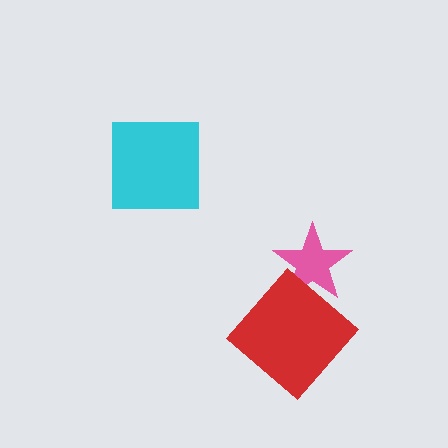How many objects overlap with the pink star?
1 object overlaps with the pink star.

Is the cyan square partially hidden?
No, no other shape covers it.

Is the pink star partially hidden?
Yes, it is partially covered by another shape.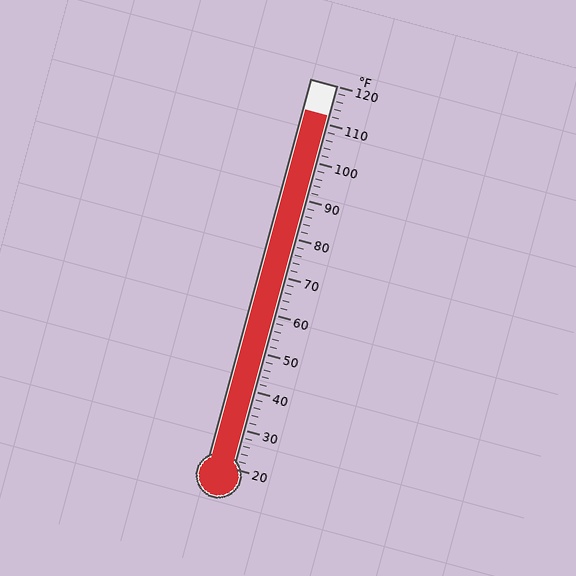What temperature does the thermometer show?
The thermometer shows approximately 112°F.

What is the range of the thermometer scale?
The thermometer scale ranges from 20°F to 120°F.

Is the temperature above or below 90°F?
The temperature is above 90°F.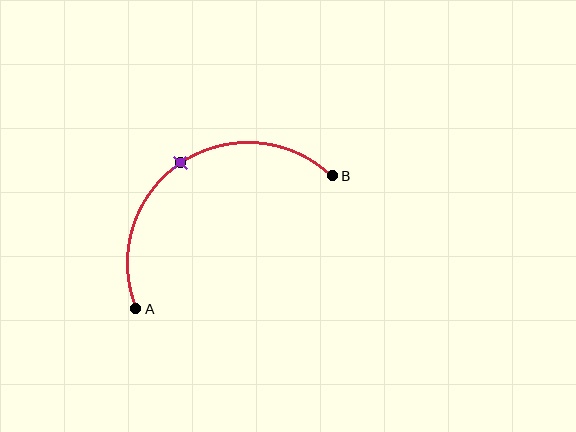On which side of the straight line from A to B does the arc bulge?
The arc bulges above and to the left of the straight line connecting A and B.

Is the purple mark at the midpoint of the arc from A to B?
Yes. The purple mark lies on the arc at equal arc-length from both A and B — it is the arc midpoint.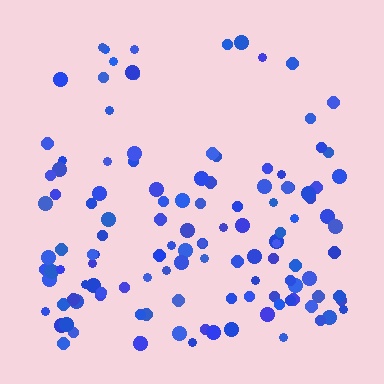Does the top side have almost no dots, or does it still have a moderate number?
Still a moderate number, just noticeably fewer than the bottom.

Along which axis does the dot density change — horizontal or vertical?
Vertical.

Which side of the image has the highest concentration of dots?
The bottom.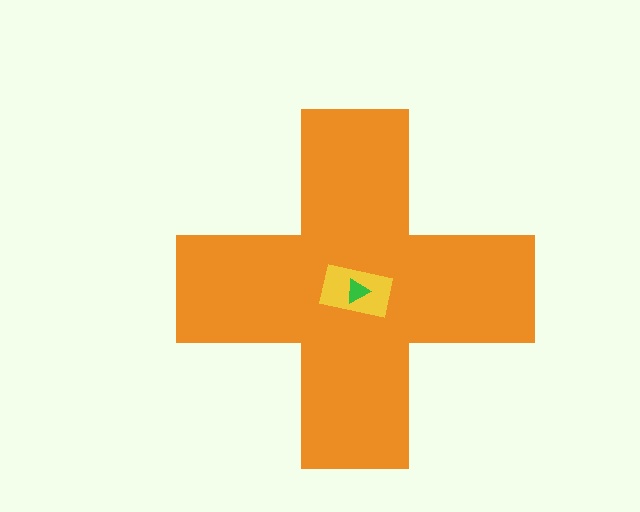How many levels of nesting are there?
3.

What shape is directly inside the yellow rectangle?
The green triangle.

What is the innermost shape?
The green triangle.